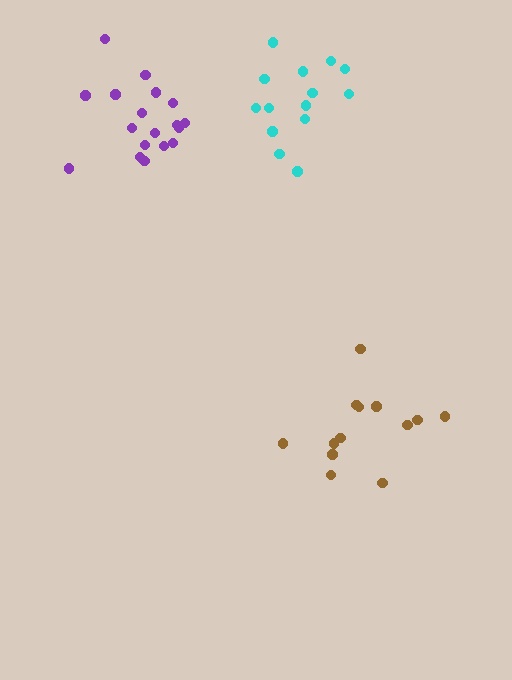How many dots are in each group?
Group 1: 13 dots, Group 2: 14 dots, Group 3: 18 dots (45 total).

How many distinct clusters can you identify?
There are 3 distinct clusters.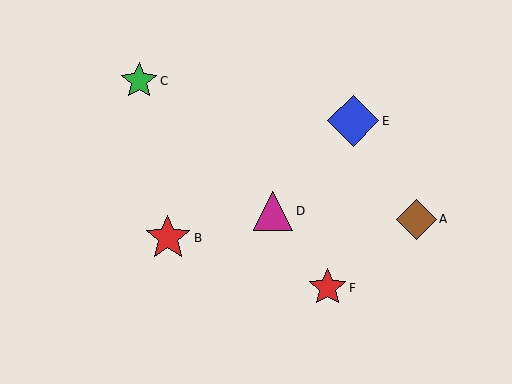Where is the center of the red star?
The center of the red star is at (327, 288).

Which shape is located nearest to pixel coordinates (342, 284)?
The red star (labeled F) at (327, 288) is nearest to that location.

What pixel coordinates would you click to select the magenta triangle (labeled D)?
Click at (273, 211) to select the magenta triangle D.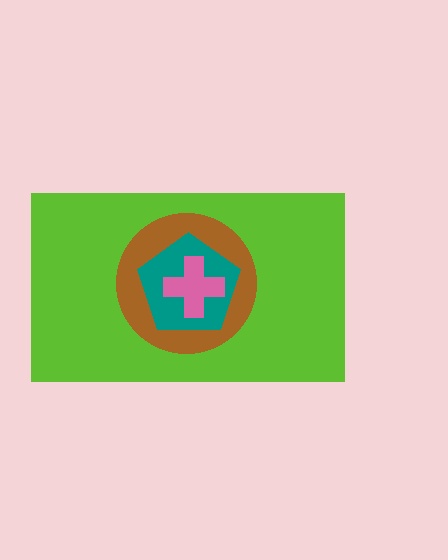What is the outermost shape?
The lime rectangle.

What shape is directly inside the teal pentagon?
The pink cross.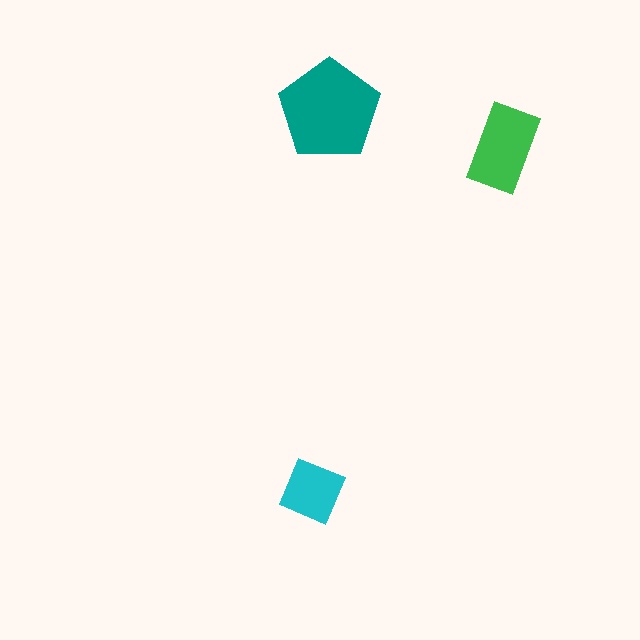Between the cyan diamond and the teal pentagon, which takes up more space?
The teal pentagon.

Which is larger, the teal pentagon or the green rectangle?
The teal pentagon.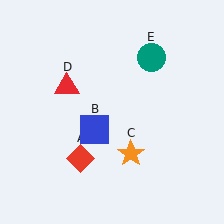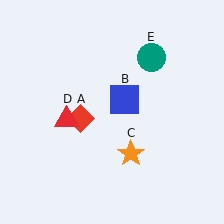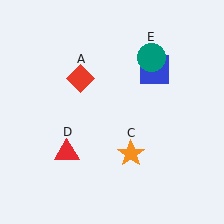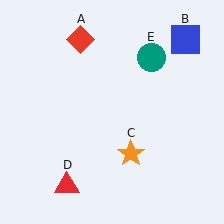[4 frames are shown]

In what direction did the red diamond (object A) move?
The red diamond (object A) moved up.